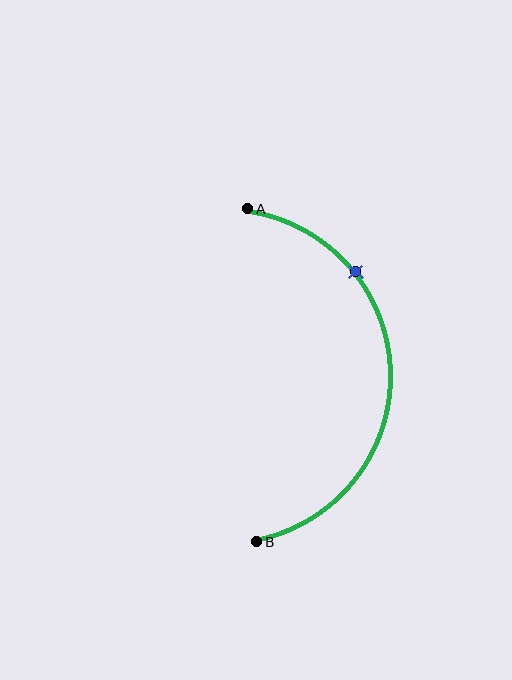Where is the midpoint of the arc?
The arc midpoint is the point on the curve farthest from the straight line joining A and B. It sits to the right of that line.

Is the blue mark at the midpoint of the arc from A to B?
No. The blue mark lies on the arc but is closer to endpoint A. The arc midpoint would be at the point on the curve equidistant along the arc from both A and B.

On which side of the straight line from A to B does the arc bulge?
The arc bulges to the right of the straight line connecting A and B.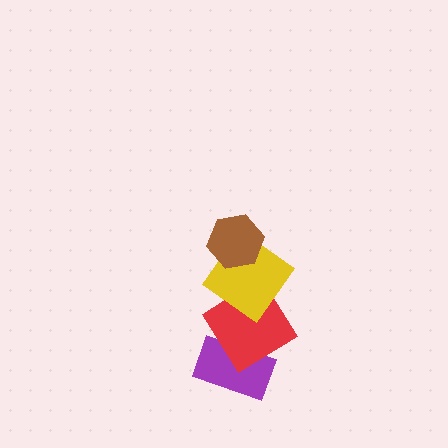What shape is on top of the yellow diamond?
The brown hexagon is on top of the yellow diamond.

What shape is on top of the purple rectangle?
The red diamond is on top of the purple rectangle.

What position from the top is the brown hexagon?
The brown hexagon is 1st from the top.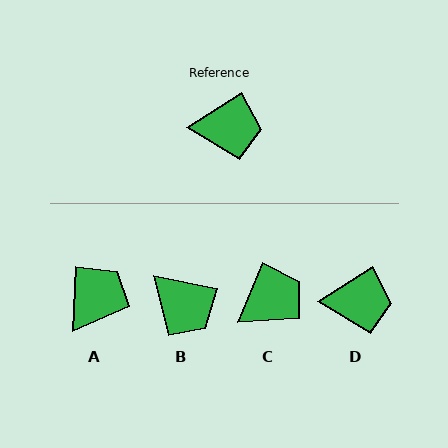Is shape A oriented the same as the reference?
No, it is off by about 55 degrees.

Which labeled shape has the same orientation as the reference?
D.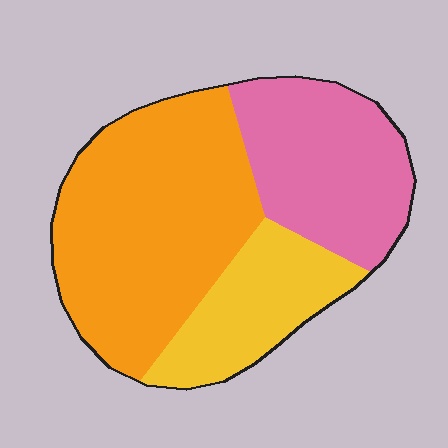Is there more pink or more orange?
Orange.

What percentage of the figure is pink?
Pink covers around 30% of the figure.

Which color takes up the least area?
Yellow, at roughly 20%.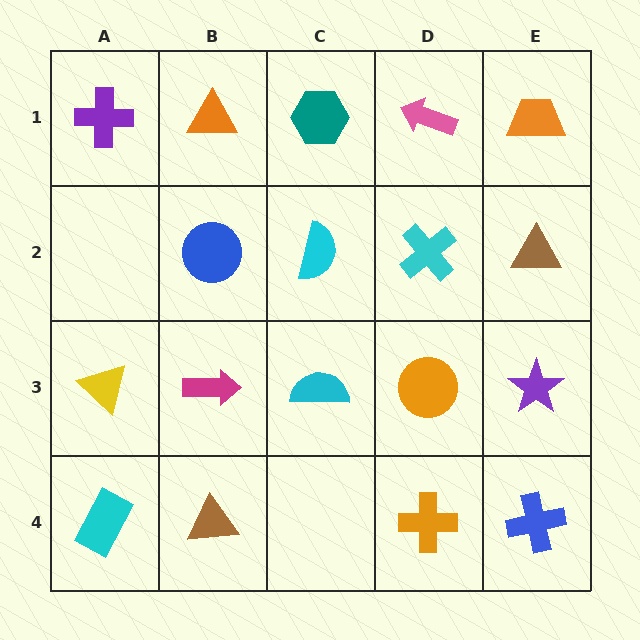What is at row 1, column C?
A teal hexagon.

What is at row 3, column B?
A magenta arrow.